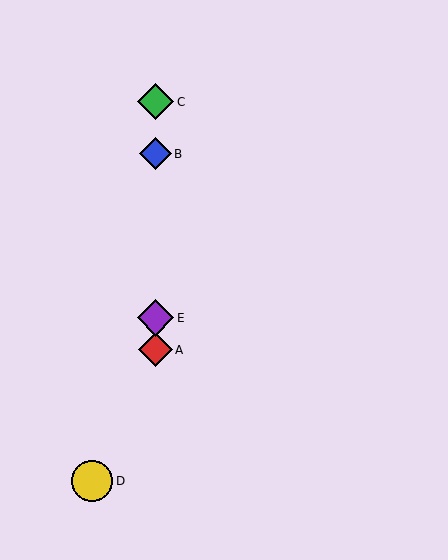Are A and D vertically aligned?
No, A is at x≈155 and D is at x≈92.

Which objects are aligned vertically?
Objects A, B, C, E are aligned vertically.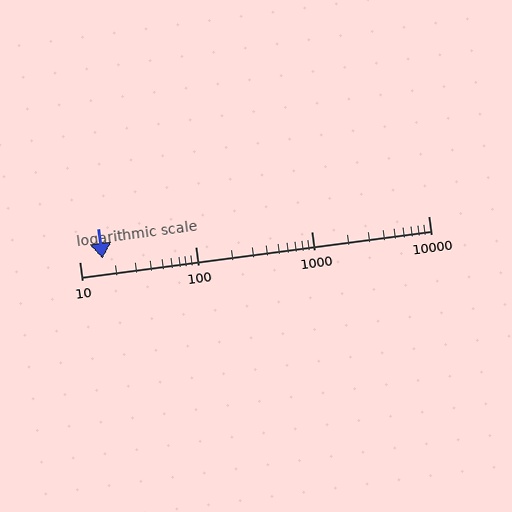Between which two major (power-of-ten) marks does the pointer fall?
The pointer is between 10 and 100.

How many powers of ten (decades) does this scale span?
The scale spans 3 decades, from 10 to 10000.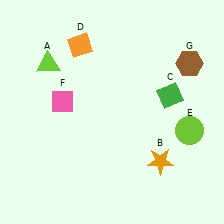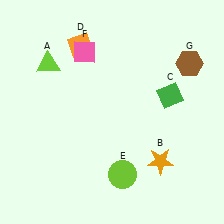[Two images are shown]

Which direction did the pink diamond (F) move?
The pink diamond (F) moved up.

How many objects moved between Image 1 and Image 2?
2 objects moved between the two images.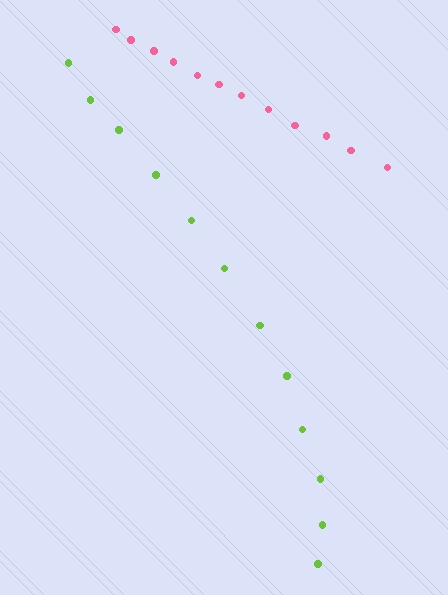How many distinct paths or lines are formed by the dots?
There are 2 distinct paths.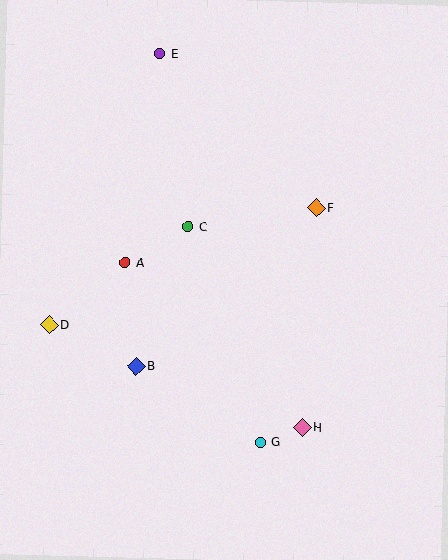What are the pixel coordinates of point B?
Point B is at (136, 366).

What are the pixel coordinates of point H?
Point H is at (302, 427).